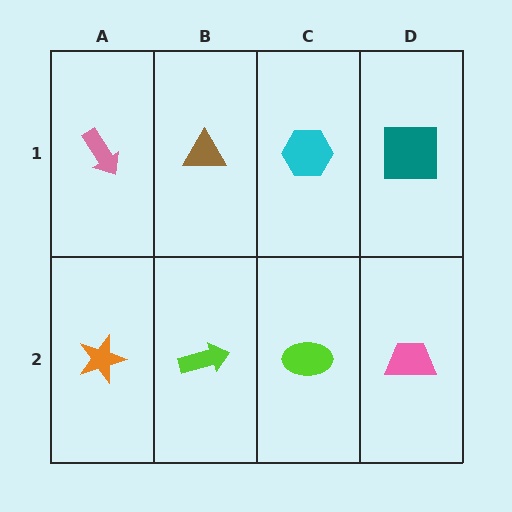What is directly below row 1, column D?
A pink trapezoid.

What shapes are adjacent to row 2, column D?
A teal square (row 1, column D), a lime ellipse (row 2, column C).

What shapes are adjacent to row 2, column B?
A brown triangle (row 1, column B), an orange star (row 2, column A), a lime ellipse (row 2, column C).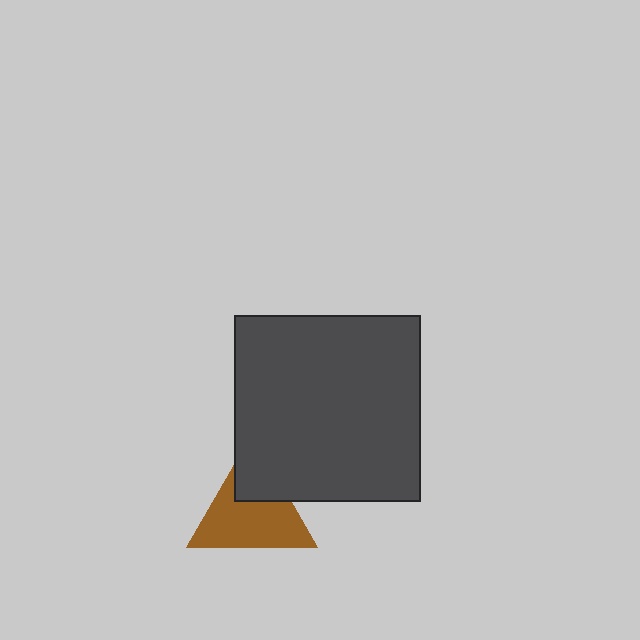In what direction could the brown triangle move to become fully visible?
The brown triangle could move toward the lower-left. That would shift it out from behind the dark gray square entirely.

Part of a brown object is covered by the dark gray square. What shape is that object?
It is a triangle.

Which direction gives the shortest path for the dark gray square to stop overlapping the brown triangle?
Moving toward the upper-right gives the shortest separation.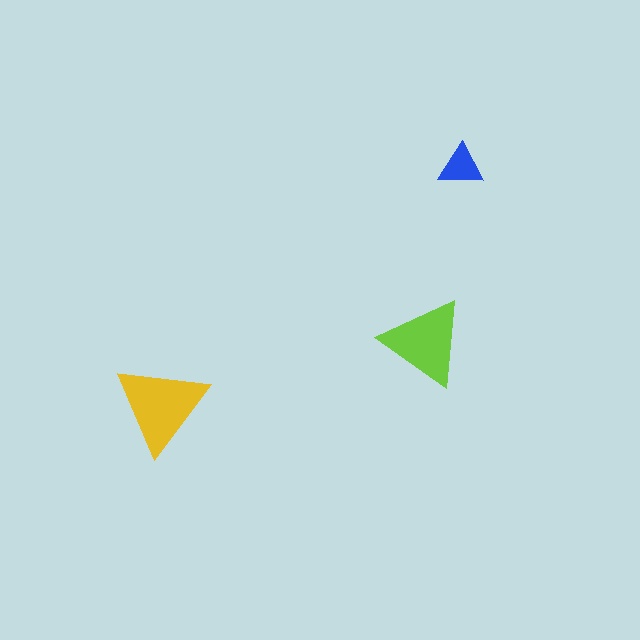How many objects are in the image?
There are 3 objects in the image.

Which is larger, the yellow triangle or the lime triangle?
The yellow one.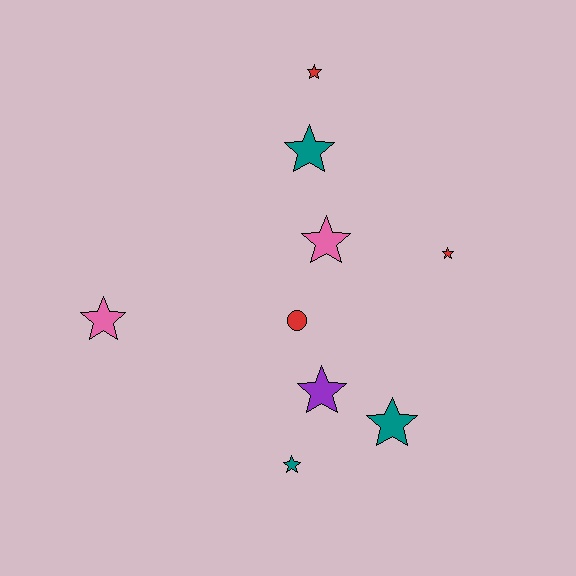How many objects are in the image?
There are 9 objects.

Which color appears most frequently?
Red, with 3 objects.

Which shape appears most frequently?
Star, with 8 objects.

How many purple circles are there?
There are no purple circles.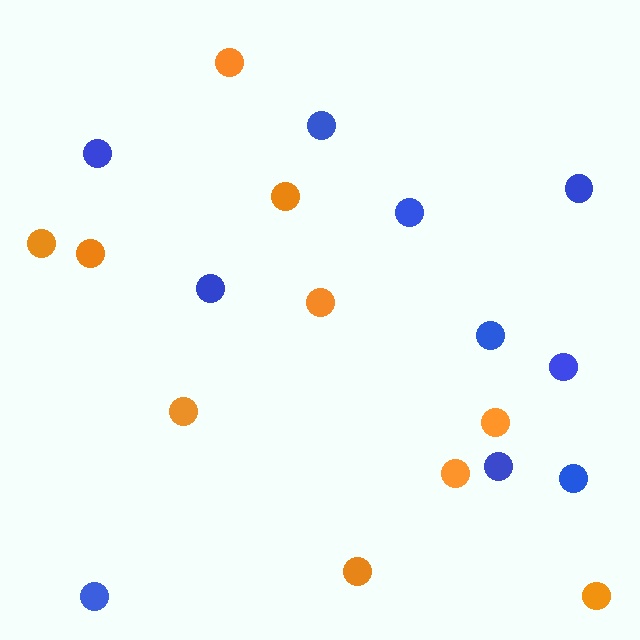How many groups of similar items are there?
There are 2 groups: one group of blue circles (10) and one group of orange circles (10).